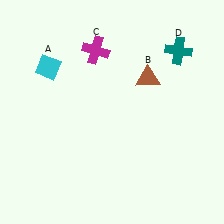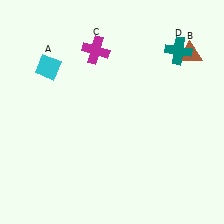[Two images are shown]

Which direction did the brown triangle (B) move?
The brown triangle (B) moved right.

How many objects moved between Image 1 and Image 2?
1 object moved between the two images.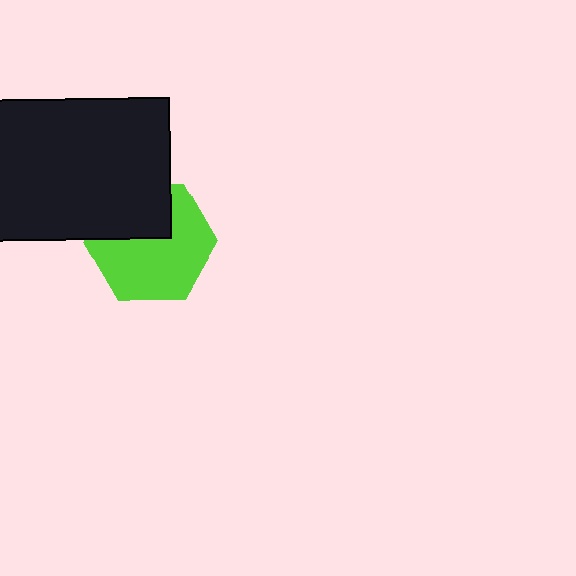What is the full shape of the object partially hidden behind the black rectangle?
The partially hidden object is a lime hexagon.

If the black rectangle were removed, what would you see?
You would see the complete lime hexagon.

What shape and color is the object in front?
The object in front is a black rectangle.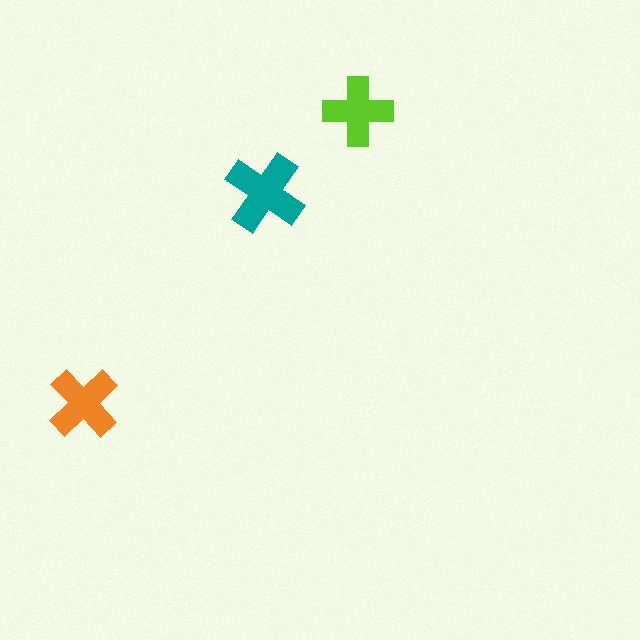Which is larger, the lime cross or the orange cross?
The orange one.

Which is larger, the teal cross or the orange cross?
The teal one.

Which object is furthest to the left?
The orange cross is leftmost.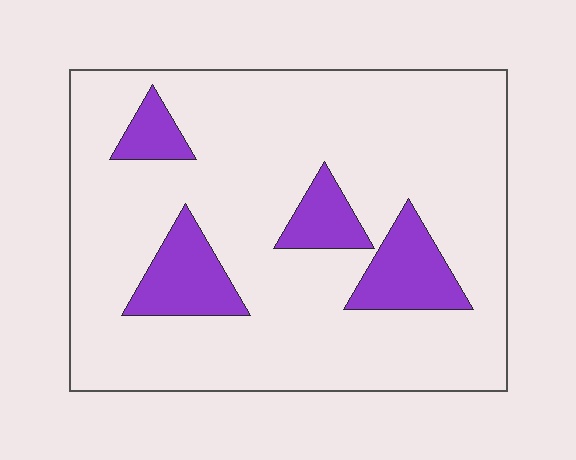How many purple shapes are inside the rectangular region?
4.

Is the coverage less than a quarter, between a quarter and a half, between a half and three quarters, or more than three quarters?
Less than a quarter.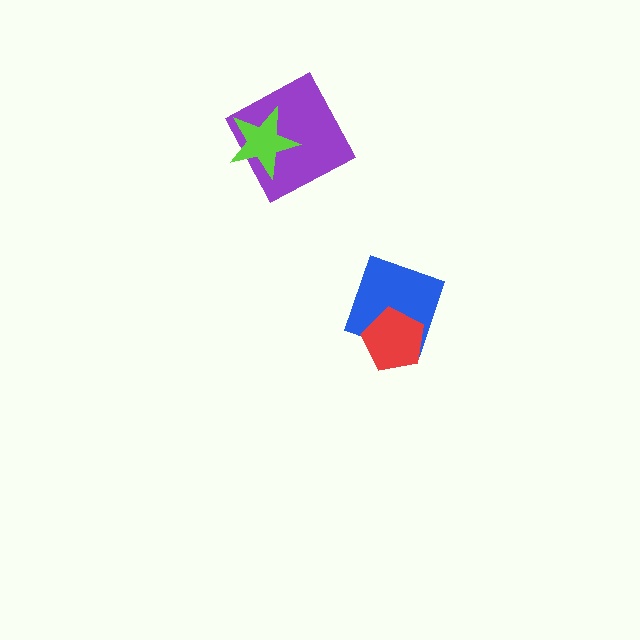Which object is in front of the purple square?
The lime star is in front of the purple square.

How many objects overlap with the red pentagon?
1 object overlaps with the red pentagon.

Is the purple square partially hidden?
Yes, it is partially covered by another shape.